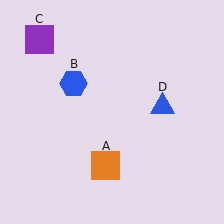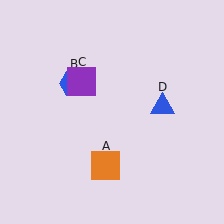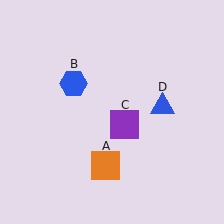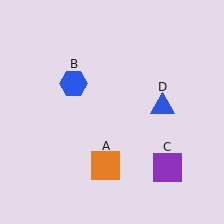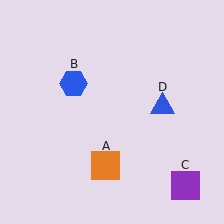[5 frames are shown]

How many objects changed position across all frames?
1 object changed position: purple square (object C).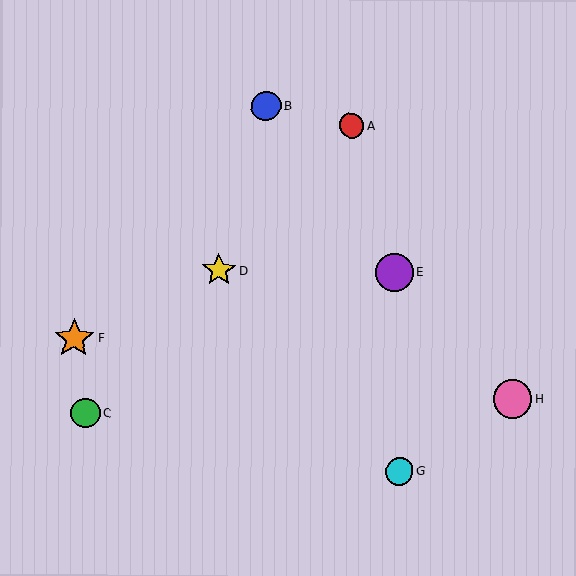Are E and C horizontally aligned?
No, E is at y≈272 and C is at y≈414.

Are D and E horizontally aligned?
Yes, both are at y≈271.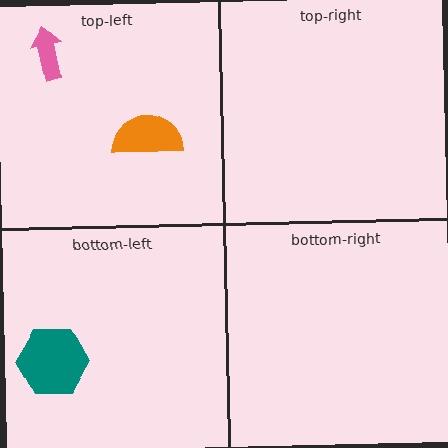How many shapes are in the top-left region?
2.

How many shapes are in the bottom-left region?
1.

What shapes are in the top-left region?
The pink arrow, the orange semicircle.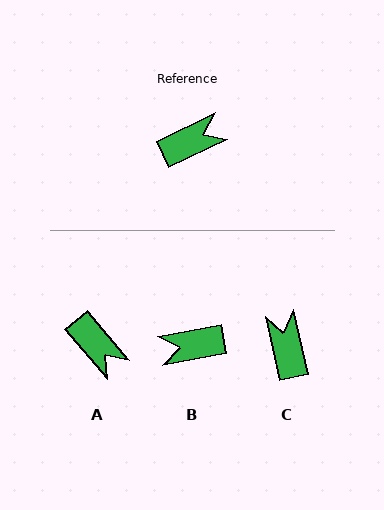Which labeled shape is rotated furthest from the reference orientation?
B, about 165 degrees away.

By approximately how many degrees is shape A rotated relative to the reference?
Approximately 75 degrees clockwise.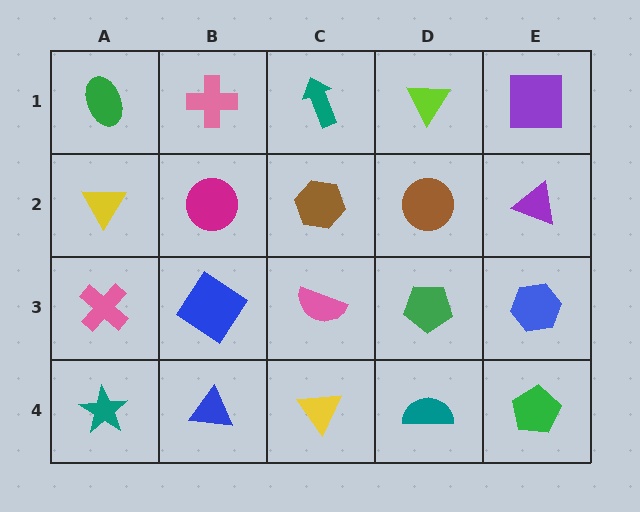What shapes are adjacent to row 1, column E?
A purple triangle (row 2, column E), a lime triangle (row 1, column D).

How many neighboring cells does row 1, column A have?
2.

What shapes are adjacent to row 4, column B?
A blue diamond (row 3, column B), a teal star (row 4, column A), a yellow triangle (row 4, column C).